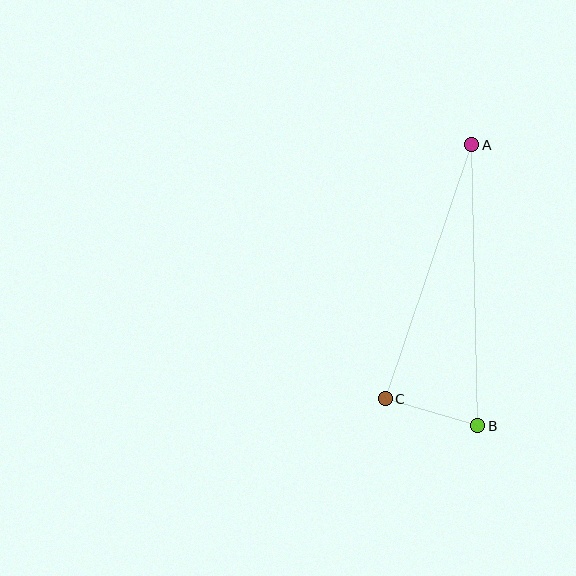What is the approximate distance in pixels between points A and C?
The distance between A and C is approximately 268 pixels.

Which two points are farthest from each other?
Points A and B are farthest from each other.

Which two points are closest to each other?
Points B and C are closest to each other.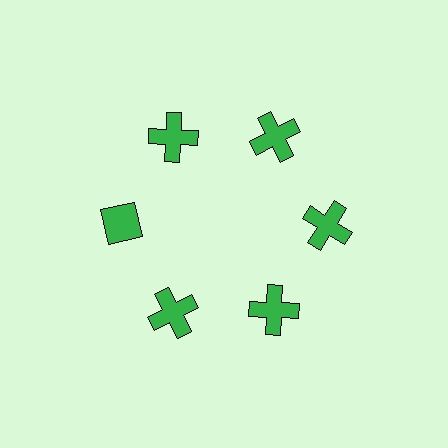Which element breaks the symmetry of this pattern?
The green diamond at roughly the 9 o'clock position breaks the symmetry. All other shapes are green crosses.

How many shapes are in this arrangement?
There are 6 shapes arranged in a ring pattern.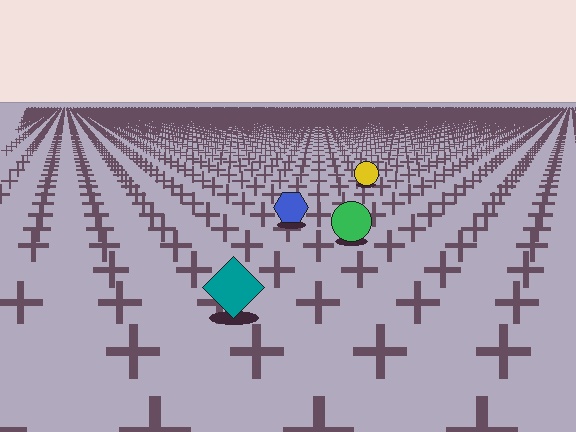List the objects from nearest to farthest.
From nearest to farthest: the teal diamond, the green circle, the blue hexagon, the yellow circle.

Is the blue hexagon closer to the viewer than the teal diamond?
No. The teal diamond is closer — you can tell from the texture gradient: the ground texture is coarser near it.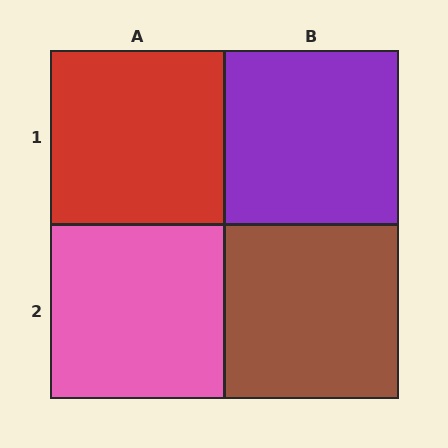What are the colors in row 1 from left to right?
Red, purple.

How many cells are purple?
1 cell is purple.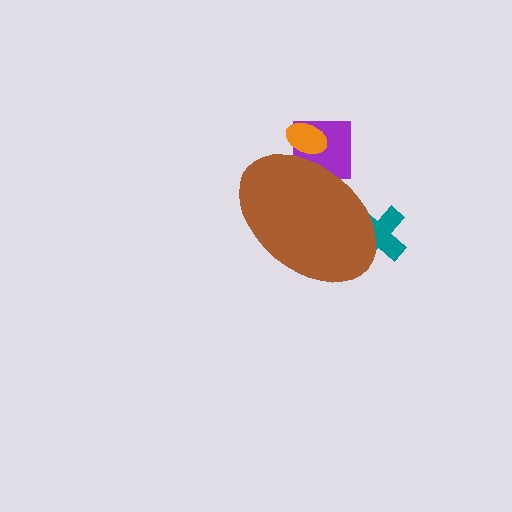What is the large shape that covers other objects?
A brown ellipse.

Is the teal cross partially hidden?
Yes, the teal cross is partially hidden behind the brown ellipse.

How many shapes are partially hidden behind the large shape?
3 shapes are partially hidden.